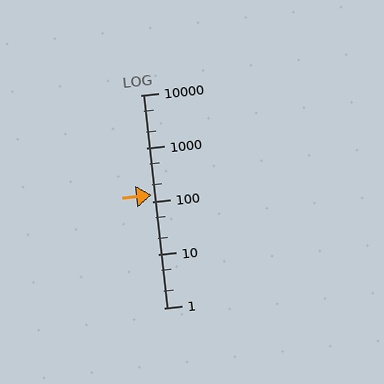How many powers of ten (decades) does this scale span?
The scale spans 4 decades, from 1 to 10000.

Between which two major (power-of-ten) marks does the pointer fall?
The pointer is between 100 and 1000.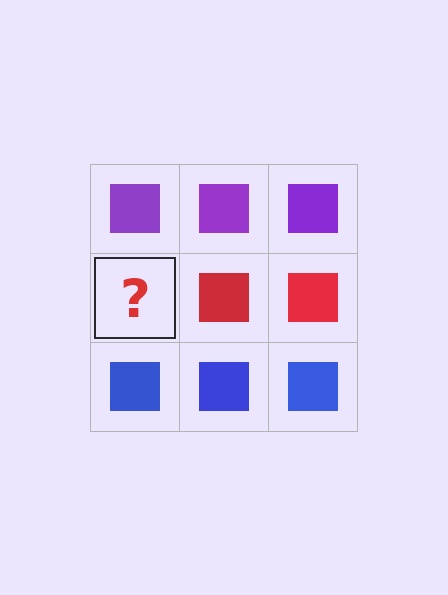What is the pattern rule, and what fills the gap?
The rule is that each row has a consistent color. The gap should be filled with a red square.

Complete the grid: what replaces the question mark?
The question mark should be replaced with a red square.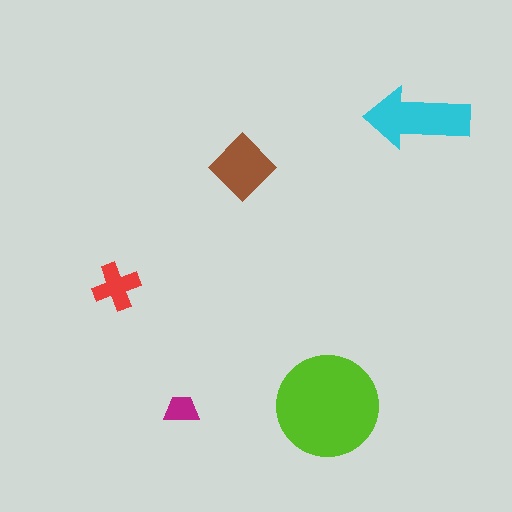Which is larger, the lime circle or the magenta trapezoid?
The lime circle.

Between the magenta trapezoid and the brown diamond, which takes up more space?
The brown diamond.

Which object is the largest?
The lime circle.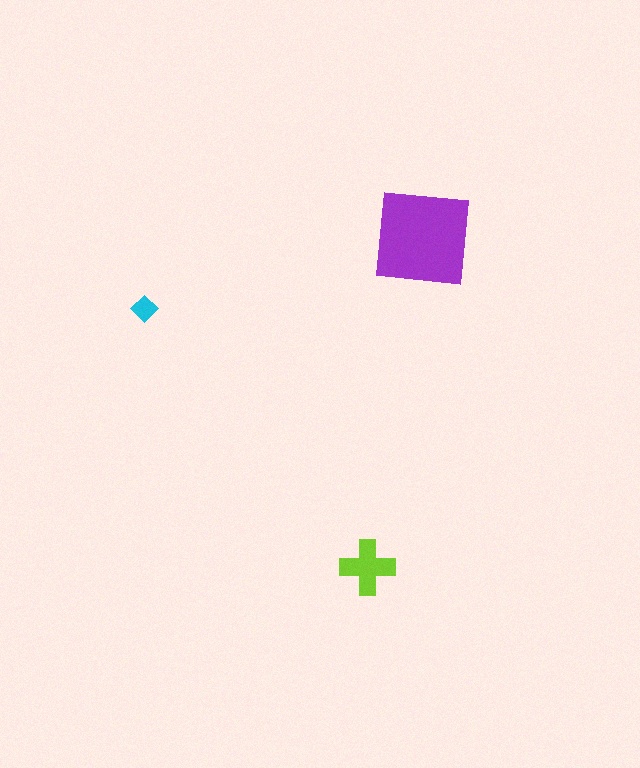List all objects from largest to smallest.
The purple square, the lime cross, the cyan diamond.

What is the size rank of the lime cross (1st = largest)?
2nd.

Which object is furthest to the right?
The purple square is rightmost.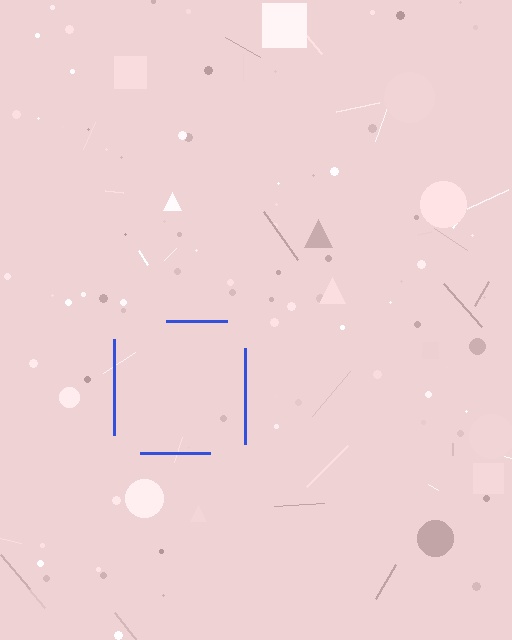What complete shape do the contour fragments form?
The contour fragments form a square.